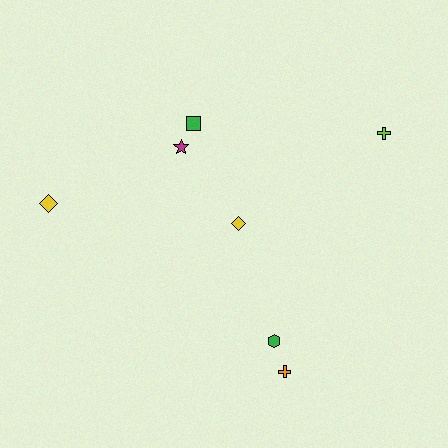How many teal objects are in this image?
There are no teal objects.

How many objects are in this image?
There are 7 objects.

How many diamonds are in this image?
There are 2 diamonds.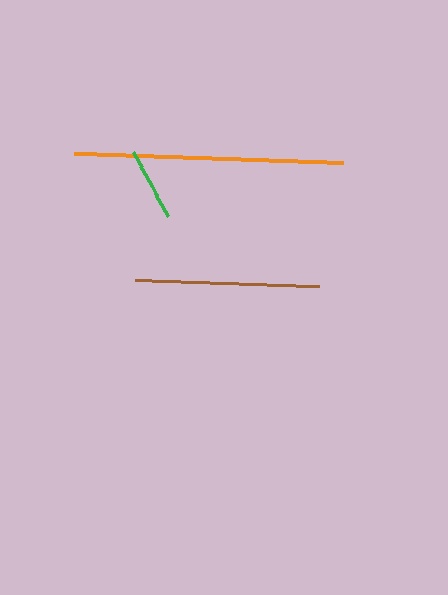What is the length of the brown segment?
The brown segment is approximately 185 pixels long.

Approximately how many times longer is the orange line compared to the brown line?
The orange line is approximately 1.5 times the length of the brown line.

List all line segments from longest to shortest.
From longest to shortest: orange, brown, green.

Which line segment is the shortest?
The green line is the shortest at approximately 74 pixels.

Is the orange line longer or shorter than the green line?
The orange line is longer than the green line.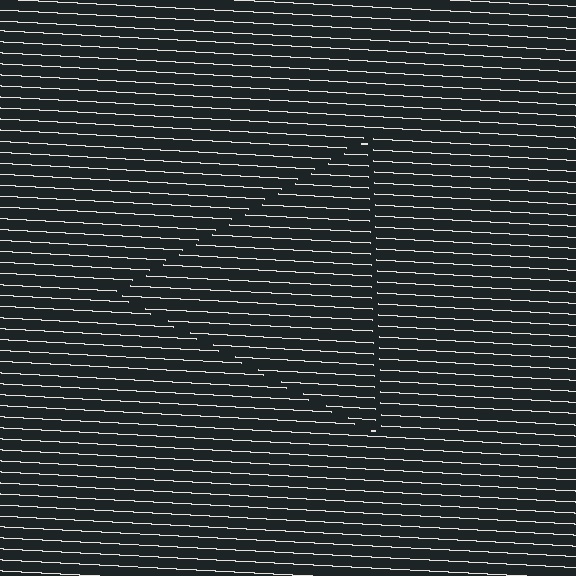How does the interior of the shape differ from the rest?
The interior of the shape contains the same grating, shifted by half a period — the contour is defined by the phase discontinuity where line-ends from the inner and outer gratings abut.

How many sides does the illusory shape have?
3 sides — the line-ends trace a triangle.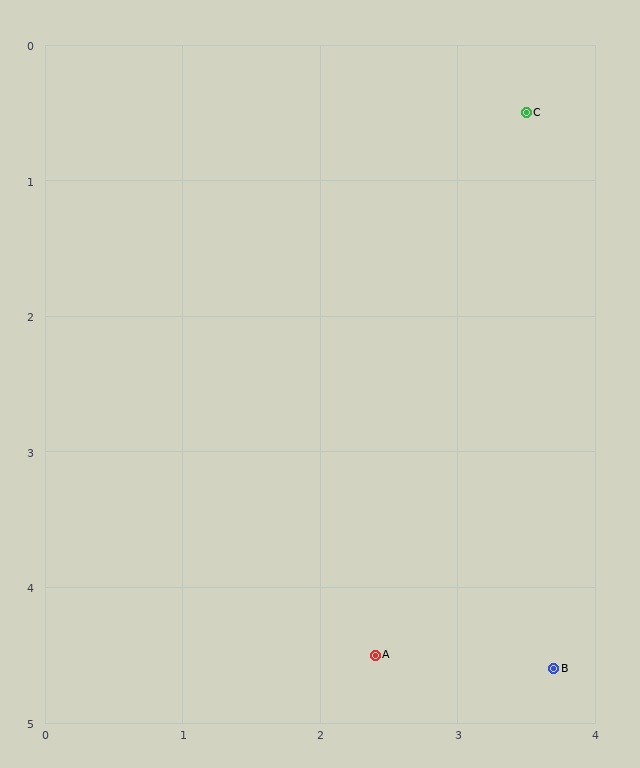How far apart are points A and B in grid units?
Points A and B are about 1.3 grid units apart.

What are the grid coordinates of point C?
Point C is at approximately (3.5, 0.5).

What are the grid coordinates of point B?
Point B is at approximately (3.7, 4.6).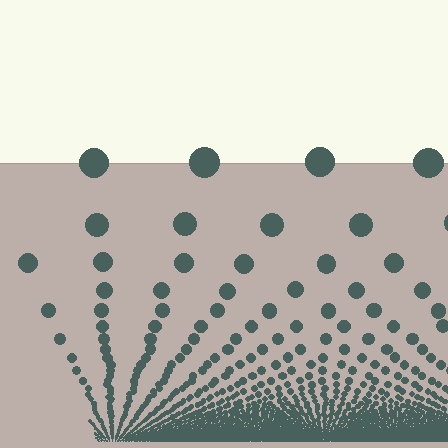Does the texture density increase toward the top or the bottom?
Density increases toward the bottom.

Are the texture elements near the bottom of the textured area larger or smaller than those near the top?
Smaller. The gradient is inverted — elements near the bottom are smaller and denser.